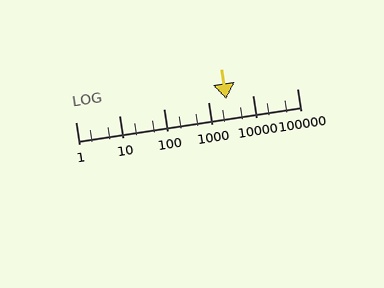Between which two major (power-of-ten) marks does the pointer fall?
The pointer is between 1000 and 10000.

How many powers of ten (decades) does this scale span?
The scale spans 5 decades, from 1 to 100000.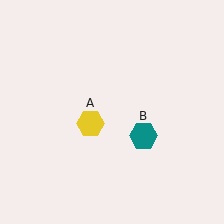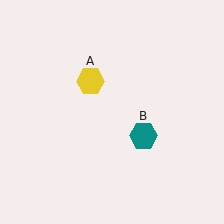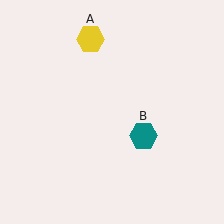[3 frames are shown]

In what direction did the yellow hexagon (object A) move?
The yellow hexagon (object A) moved up.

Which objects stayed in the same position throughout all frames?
Teal hexagon (object B) remained stationary.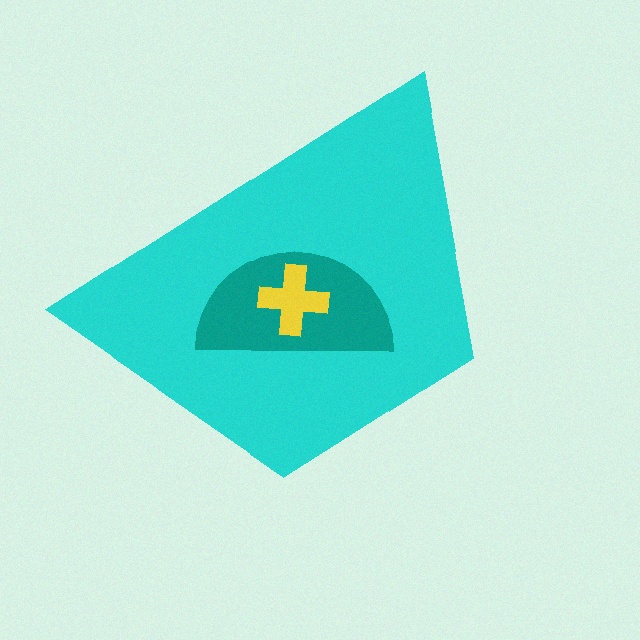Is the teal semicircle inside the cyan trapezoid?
Yes.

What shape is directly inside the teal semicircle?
The yellow cross.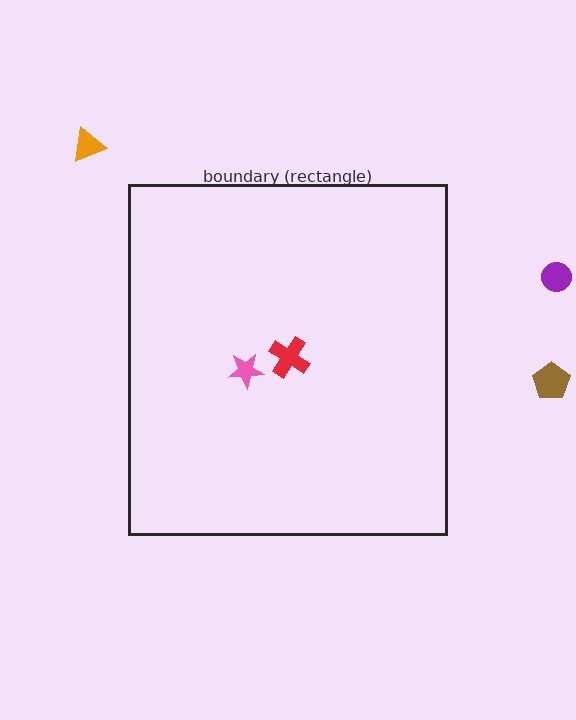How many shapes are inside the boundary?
2 inside, 3 outside.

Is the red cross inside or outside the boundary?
Inside.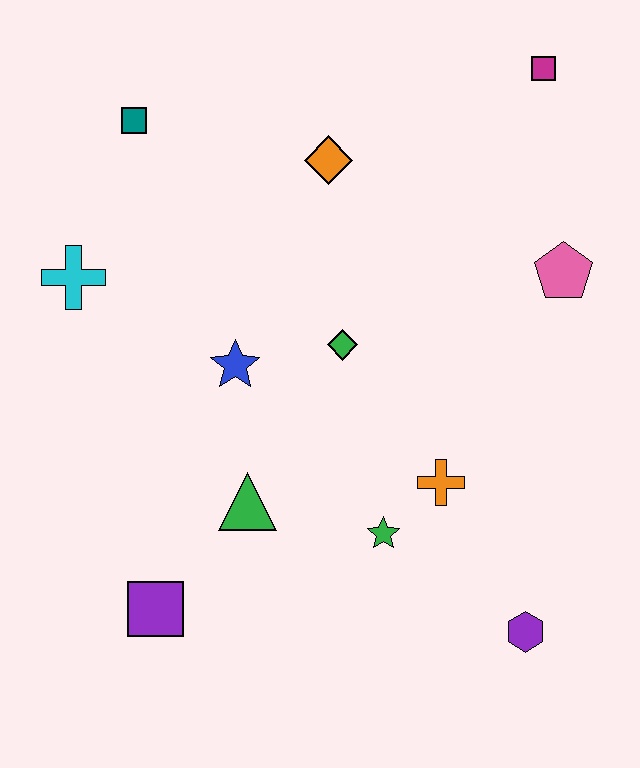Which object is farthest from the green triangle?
The magenta square is farthest from the green triangle.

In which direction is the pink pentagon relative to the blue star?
The pink pentagon is to the right of the blue star.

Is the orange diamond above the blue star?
Yes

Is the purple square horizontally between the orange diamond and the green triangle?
No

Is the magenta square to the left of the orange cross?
No